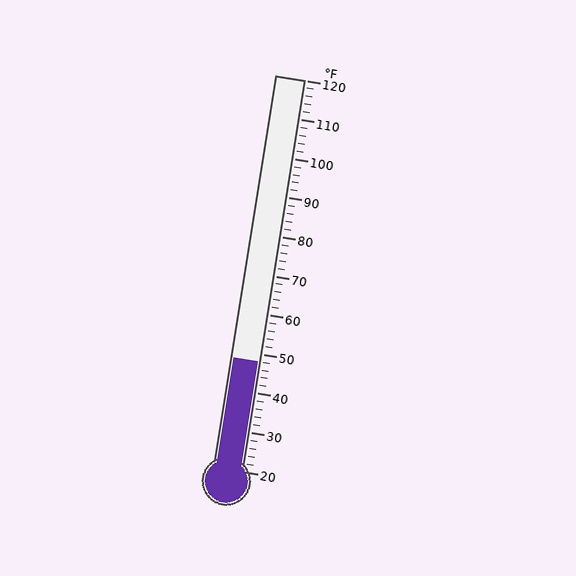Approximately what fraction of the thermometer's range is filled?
The thermometer is filled to approximately 30% of its range.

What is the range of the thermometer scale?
The thermometer scale ranges from 20°F to 120°F.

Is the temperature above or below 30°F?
The temperature is above 30°F.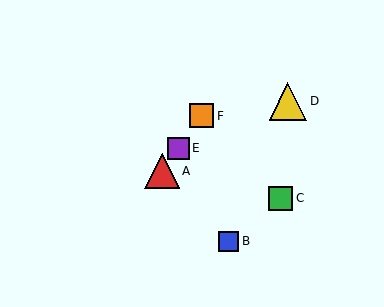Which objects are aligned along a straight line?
Objects A, E, F are aligned along a straight line.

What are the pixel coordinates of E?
Object E is at (178, 148).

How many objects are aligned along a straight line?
3 objects (A, E, F) are aligned along a straight line.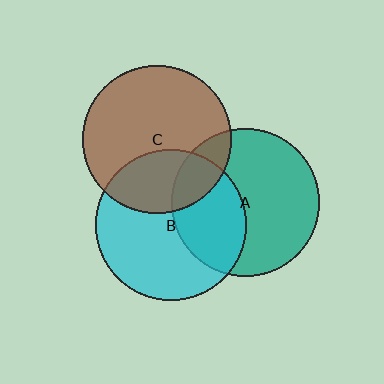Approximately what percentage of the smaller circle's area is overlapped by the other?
Approximately 40%.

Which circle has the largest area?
Circle B (cyan).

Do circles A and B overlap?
Yes.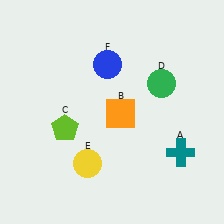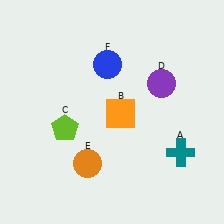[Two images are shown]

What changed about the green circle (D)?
In Image 1, D is green. In Image 2, it changed to purple.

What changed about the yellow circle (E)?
In Image 1, E is yellow. In Image 2, it changed to orange.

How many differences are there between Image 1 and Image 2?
There are 2 differences between the two images.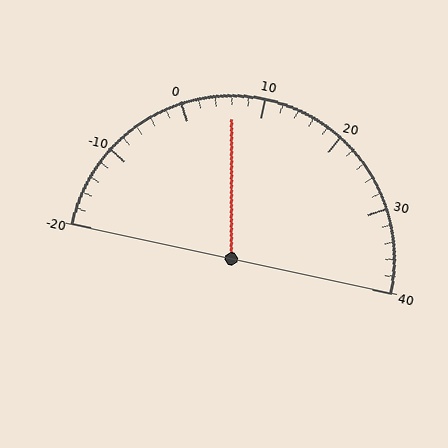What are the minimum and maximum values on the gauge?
The gauge ranges from -20 to 40.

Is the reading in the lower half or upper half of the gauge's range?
The reading is in the lower half of the range (-20 to 40).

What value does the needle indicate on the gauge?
The needle indicates approximately 6.